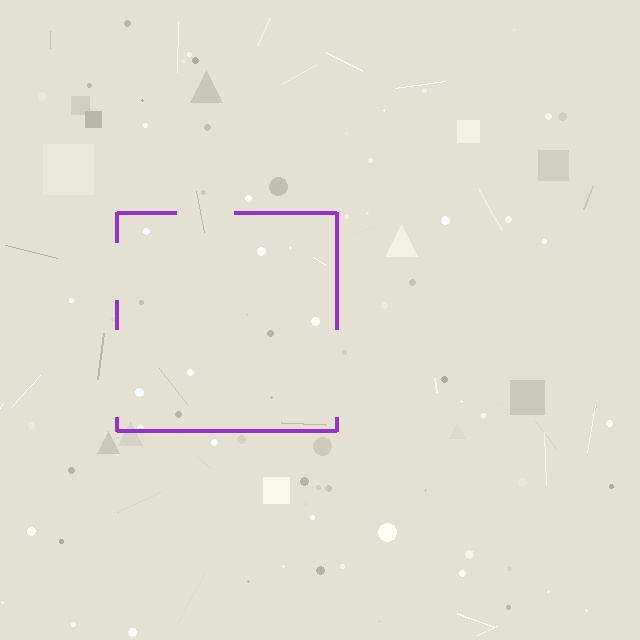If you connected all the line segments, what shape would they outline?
They would outline a square.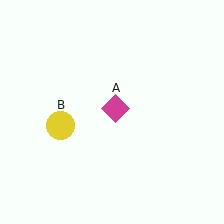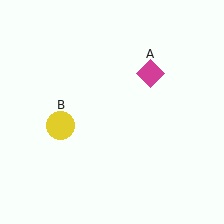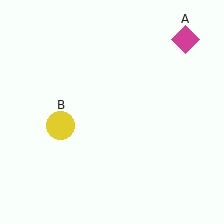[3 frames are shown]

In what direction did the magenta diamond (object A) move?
The magenta diamond (object A) moved up and to the right.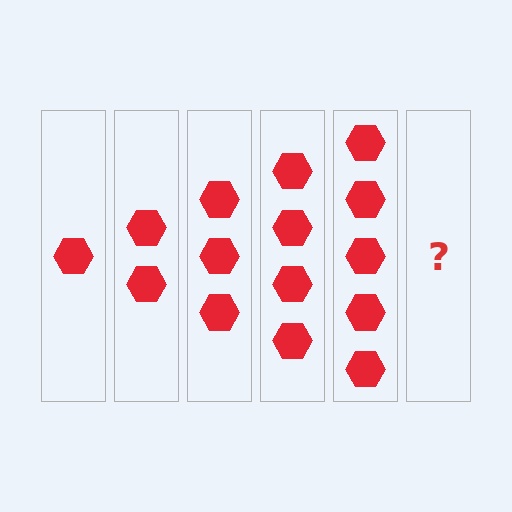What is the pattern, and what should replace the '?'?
The pattern is that each step adds one more hexagon. The '?' should be 6 hexagons.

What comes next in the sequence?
The next element should be 6 hexagons.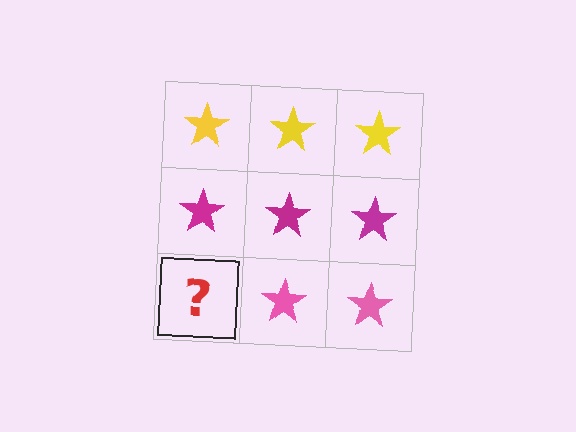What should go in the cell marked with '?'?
The missing cell should contain a pink star.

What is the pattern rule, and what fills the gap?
The rule is that each row has a consistent color. The gap should be filled with a pink star.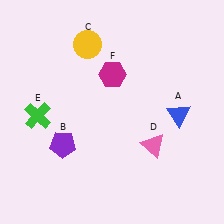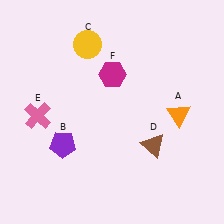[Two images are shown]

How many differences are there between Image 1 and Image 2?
There are 3 differences between the two images.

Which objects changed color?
A changed from blue to orange. D changed from pink to brown. E changed from green to pink.